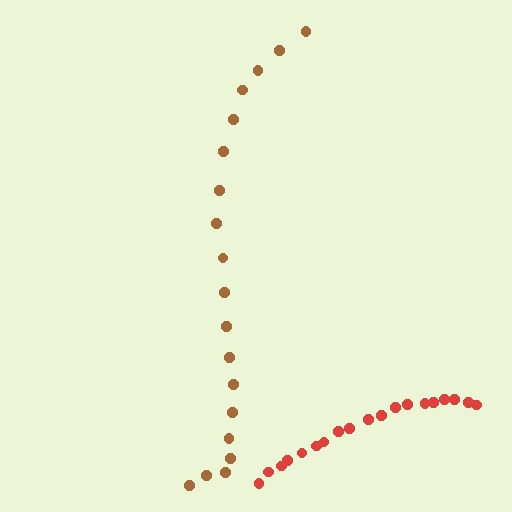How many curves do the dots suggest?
There are 2 distinct paths.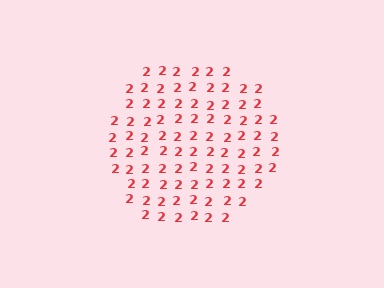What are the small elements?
The small elements are digit 2's.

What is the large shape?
The large shape is a circle.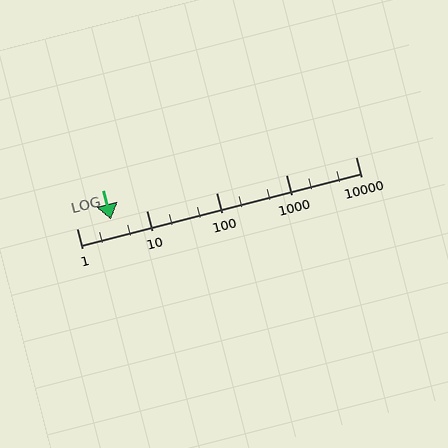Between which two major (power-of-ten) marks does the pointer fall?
The pointer is between 1 and 10.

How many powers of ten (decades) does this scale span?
The scale spans 4 decades, from 1 to 10000.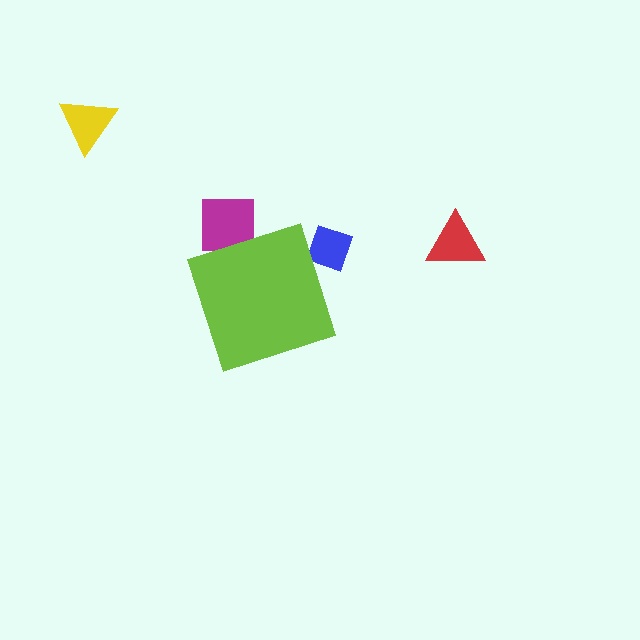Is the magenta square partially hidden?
Yes, the magenta square is partially hidden behind the lime diamond.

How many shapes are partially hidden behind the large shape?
2 shapes are partially hidden.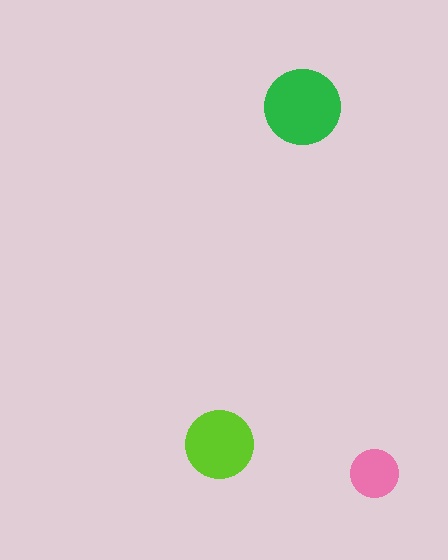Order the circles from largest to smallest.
the green one, the lime one, the pink one.